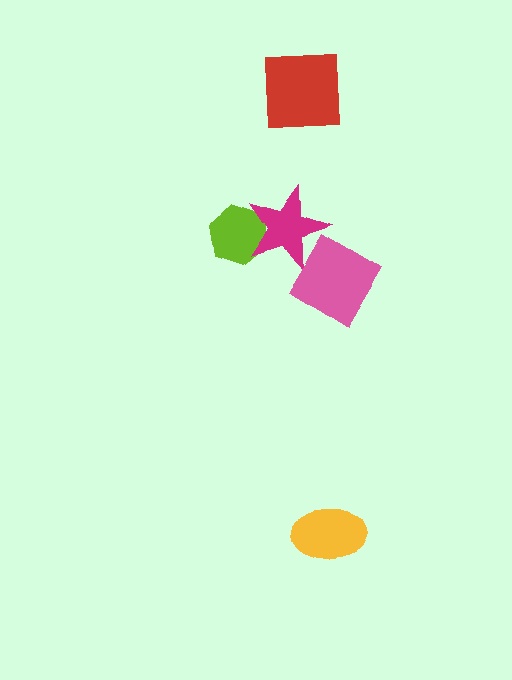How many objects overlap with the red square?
0 objects overlap with the red square.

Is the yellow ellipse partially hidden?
No, no other shape covers it.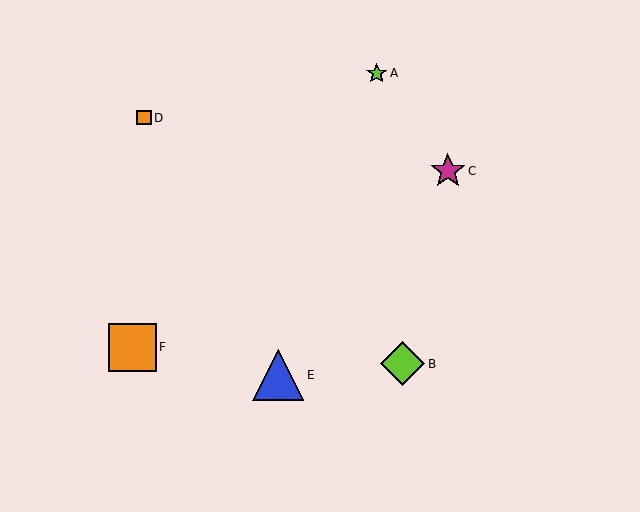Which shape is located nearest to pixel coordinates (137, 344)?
The orange square (labeled F) at (132, 347) is nearest to that location.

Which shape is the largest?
The blue triangle (labeled E) is the largest.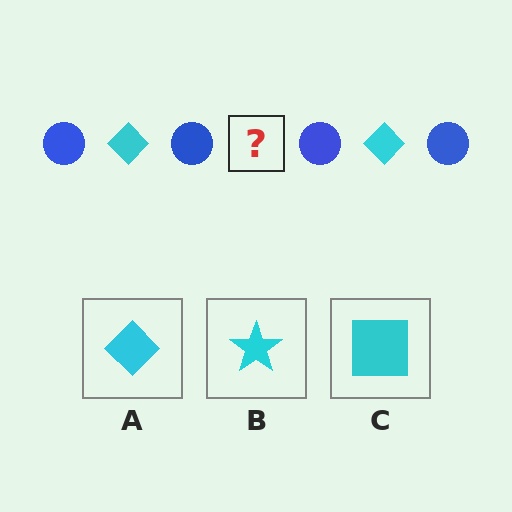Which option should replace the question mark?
Option A.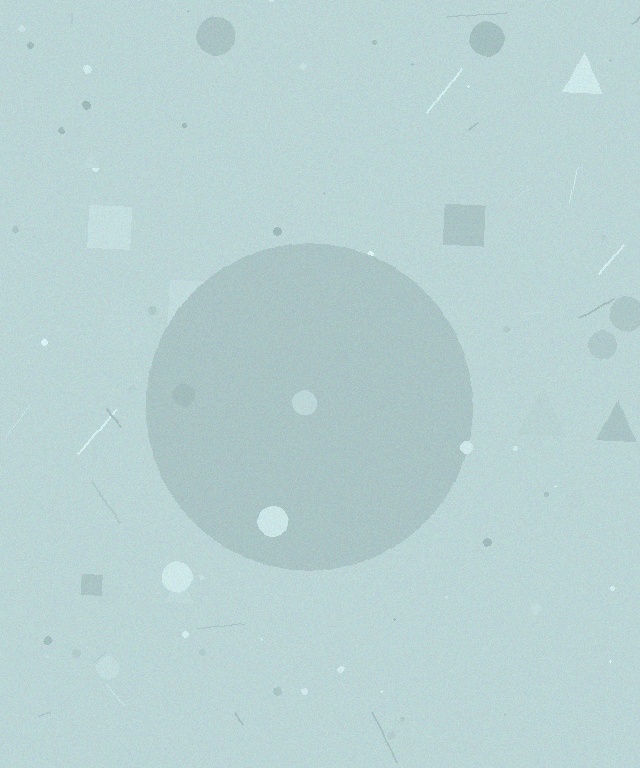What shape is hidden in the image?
A circle is hidden in the image.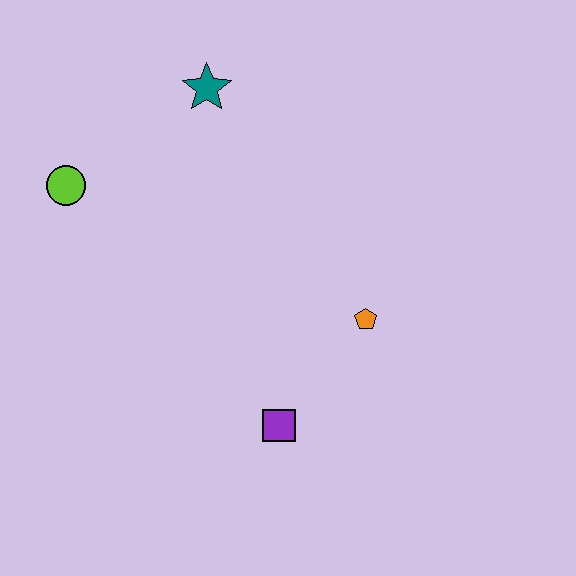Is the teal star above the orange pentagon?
Yes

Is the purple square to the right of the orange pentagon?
No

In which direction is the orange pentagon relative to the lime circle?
The orange pentagon is to the right of the lime circle.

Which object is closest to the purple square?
The orange pentagon is closest to the purple square.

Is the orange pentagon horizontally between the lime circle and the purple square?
No